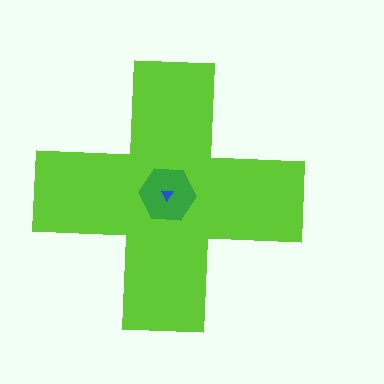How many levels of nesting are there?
3.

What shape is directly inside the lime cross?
The green hexagon.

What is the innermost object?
The blue triangle.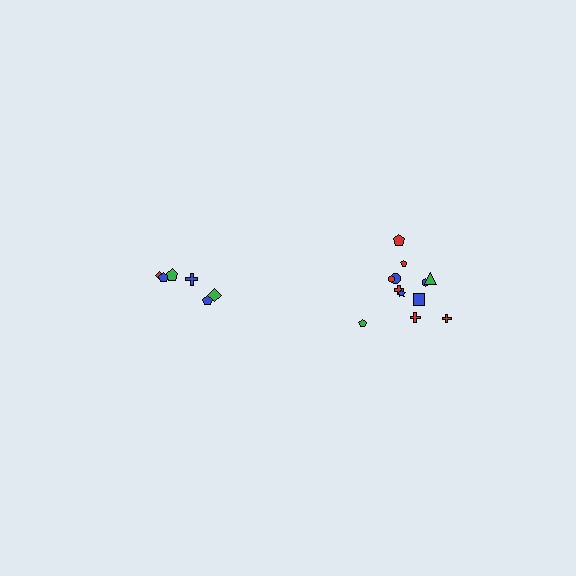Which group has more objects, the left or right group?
The right group.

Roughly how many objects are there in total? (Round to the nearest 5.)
Roughly 20 objects in total.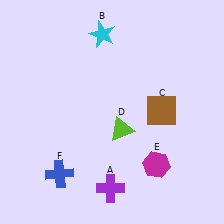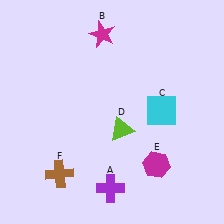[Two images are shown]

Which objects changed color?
B changed from cyan to magenta. C changed from brown to cyan. F changed from blue to brown.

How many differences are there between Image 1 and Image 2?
There are 3 differences between the two images.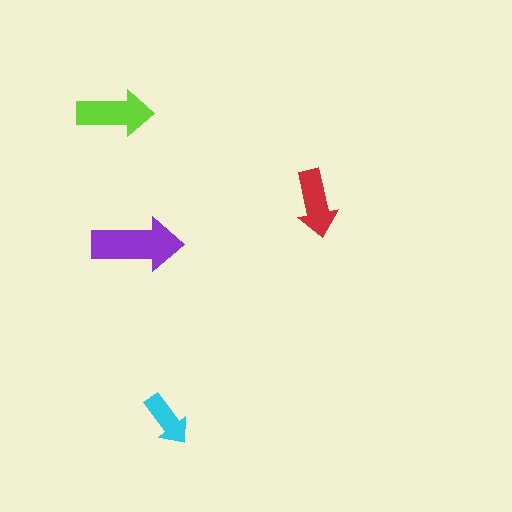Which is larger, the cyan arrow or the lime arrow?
The lime one.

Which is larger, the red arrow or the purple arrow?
The purple one.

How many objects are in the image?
There are 4 objects in the image.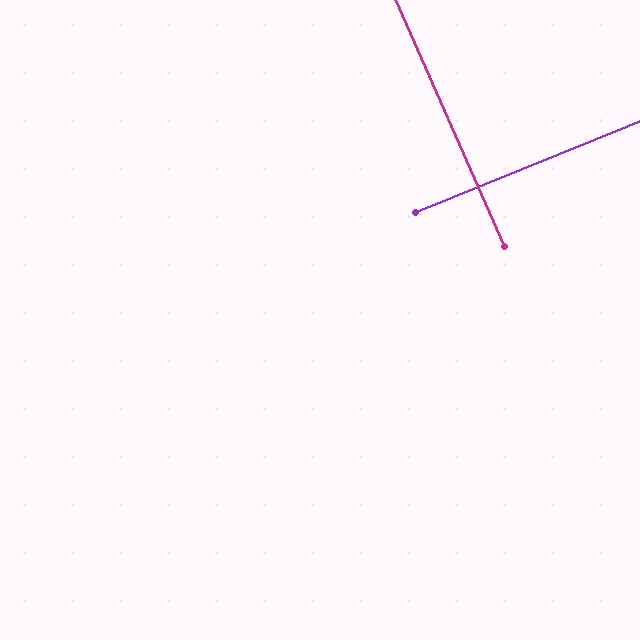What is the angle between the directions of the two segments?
Approximately 89 degrees.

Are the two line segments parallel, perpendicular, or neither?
Perpendicular — they meet at approximately 89°.